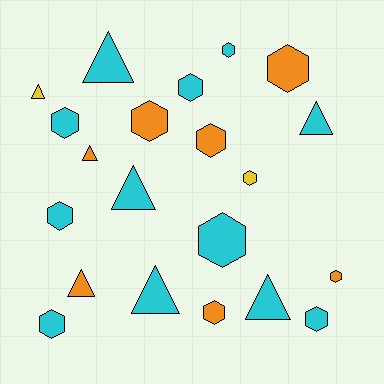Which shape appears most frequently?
Hexagon, with 13 objects.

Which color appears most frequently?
Cyan, with 12 objects.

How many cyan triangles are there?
There are 5 cyan triangles.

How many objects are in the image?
There are 21 objects.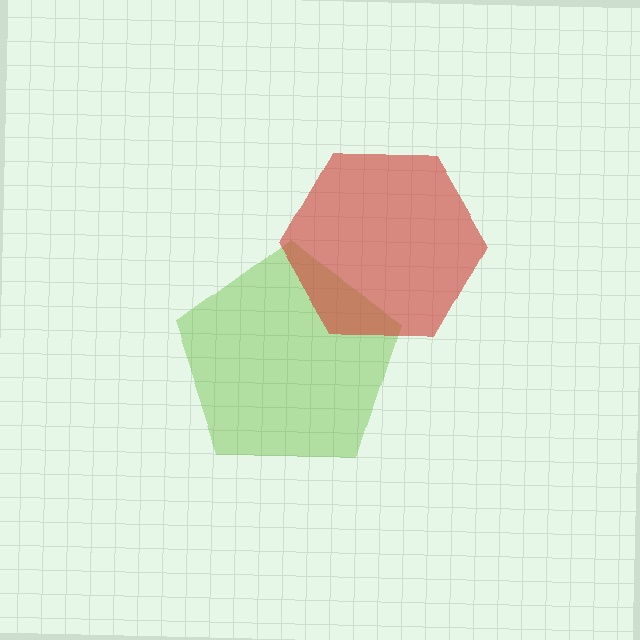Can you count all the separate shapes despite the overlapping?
Yes, there are 2 separate shapes.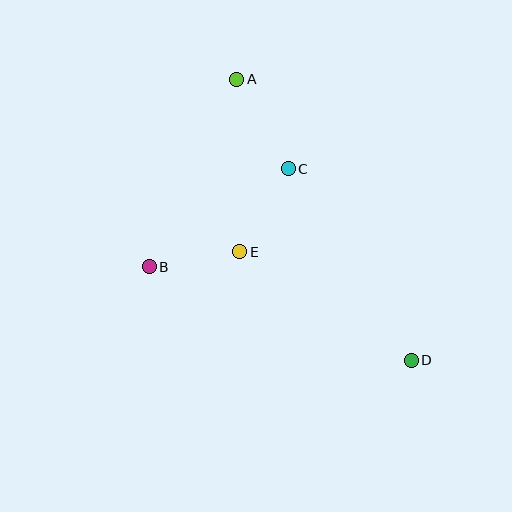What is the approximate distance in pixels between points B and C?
The distance between B and C is approximately 170 pixels.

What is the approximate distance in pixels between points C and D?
The distance between C and D is approximately 227 pixels.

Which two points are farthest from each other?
Points A and D are farthest from each other.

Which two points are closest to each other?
Points B and E are closest to each other.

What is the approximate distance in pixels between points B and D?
The distance between B and D is approximately 278 pixels.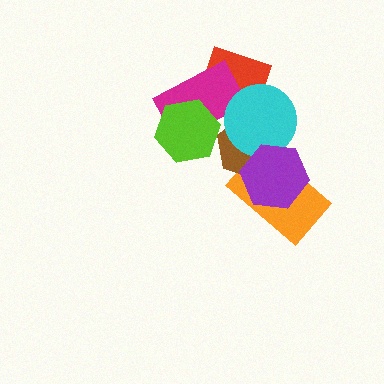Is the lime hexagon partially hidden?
No, no other shape covers it.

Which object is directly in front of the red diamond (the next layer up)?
The magenta rectangle is directly in front of the red diamond.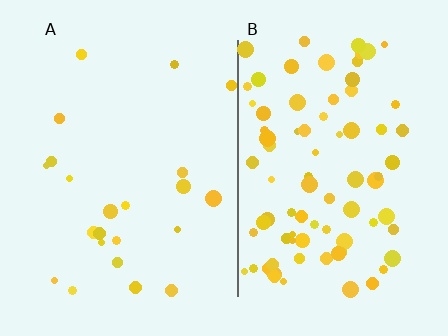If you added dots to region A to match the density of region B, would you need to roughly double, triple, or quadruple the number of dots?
Approximately quadruple.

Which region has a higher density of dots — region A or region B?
B (the right).